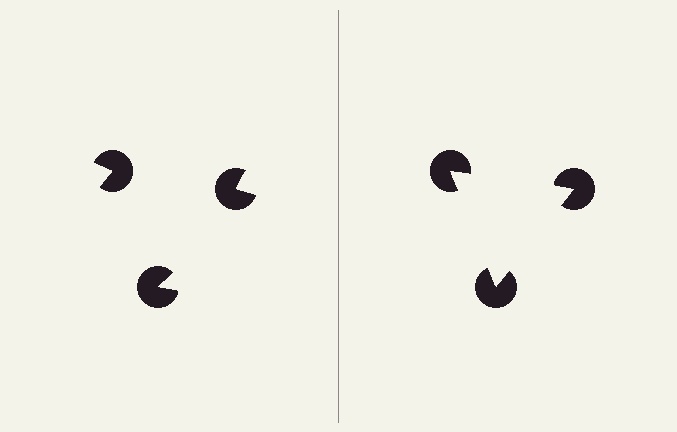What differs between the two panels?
The pac-man discs are positioned identically on both sides; only the wedge orientations differ. On the right they align to a triangle; on the left they are misaligned.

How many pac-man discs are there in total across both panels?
6 — 3 on each side.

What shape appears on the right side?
An illusory triangle.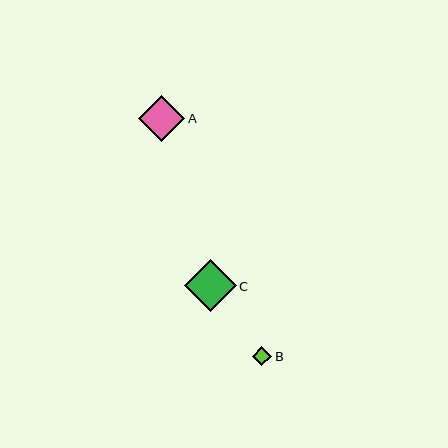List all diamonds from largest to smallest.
From largest to smallest: C, A, B.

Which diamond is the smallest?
Diamond B is the smallest with a size of approximately 19 pixels.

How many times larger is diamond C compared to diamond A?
Diamond C is approximately 1.1 times the size of diamond A.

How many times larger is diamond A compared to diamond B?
Diamond A is approximately 2.4 times the size of diamond B.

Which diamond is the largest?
Diamond C is the largest with a size of approximately 52 pixels.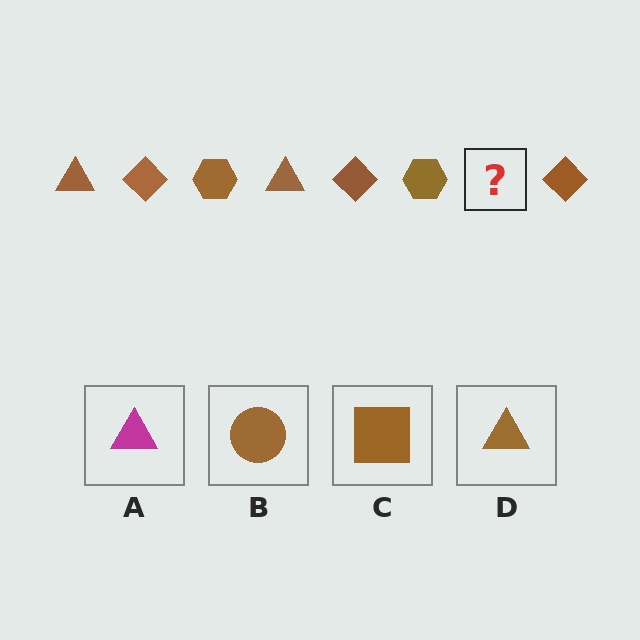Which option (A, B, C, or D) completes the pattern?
D.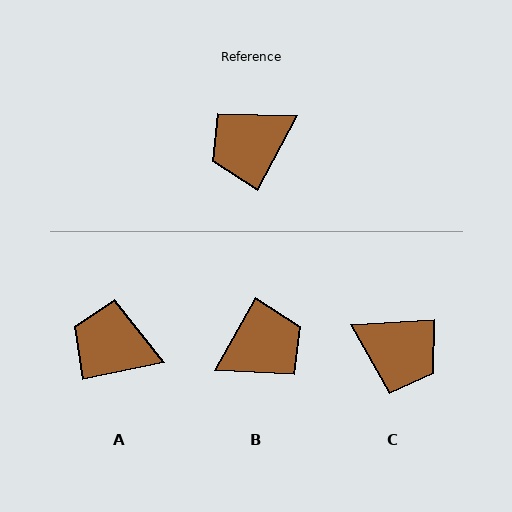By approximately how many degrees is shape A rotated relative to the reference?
Approximately 50 degrees clockwise.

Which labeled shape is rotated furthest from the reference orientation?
B, about 179 degrees away.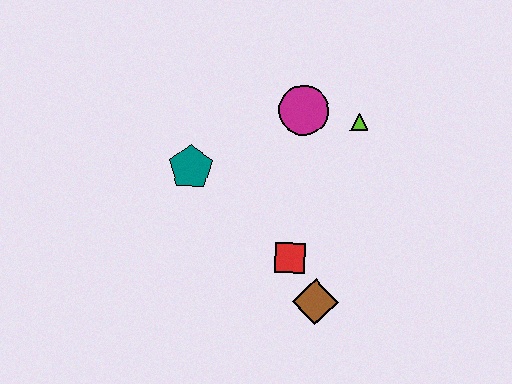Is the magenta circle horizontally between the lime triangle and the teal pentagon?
Yes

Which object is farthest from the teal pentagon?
The brown diamond is farthest from the teal pentagon.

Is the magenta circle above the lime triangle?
Yes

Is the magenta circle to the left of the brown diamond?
Yes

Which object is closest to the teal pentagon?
The magenta circle is closest to the teal pentagon.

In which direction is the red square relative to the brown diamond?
The red square is above the brown diamond.